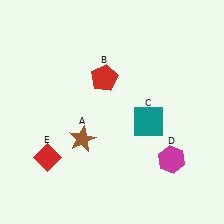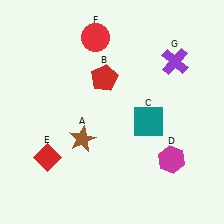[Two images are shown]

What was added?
A red circle (F), a purple cross (G) were added in Image 2.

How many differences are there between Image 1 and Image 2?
There are 2 differences between the two images.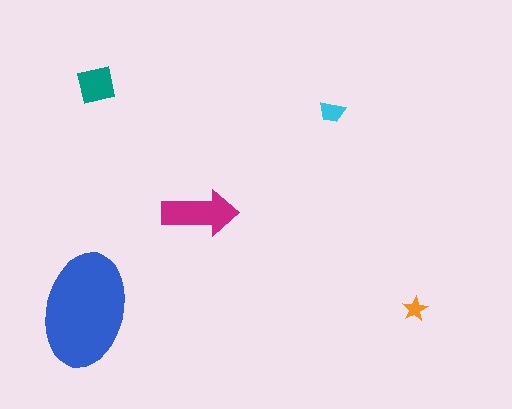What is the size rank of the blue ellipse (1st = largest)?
1st.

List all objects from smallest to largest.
The orange star, the cyan trapezoid, the teal square, the magenta arrow, the blue ellipse.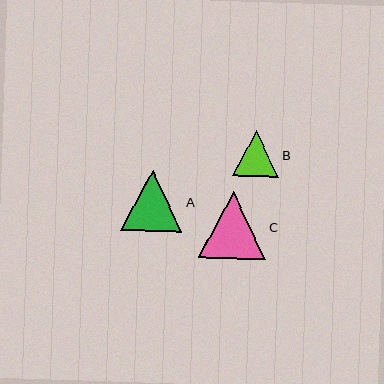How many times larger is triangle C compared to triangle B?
Triangle C is approximately 1.5 times the size of triangle B.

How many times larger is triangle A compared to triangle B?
Triangle A is approximately 1.3 times the size of triangle B.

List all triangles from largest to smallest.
From largest to smallest: C, A, B.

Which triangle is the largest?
Triangle C is the largest with a size of approximately 67 pixels.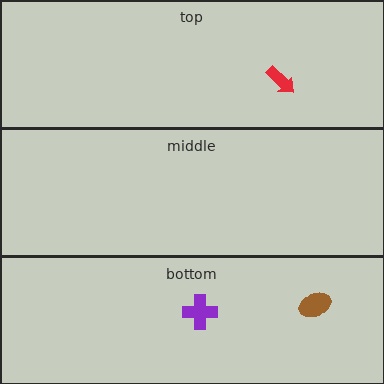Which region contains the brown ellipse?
The bottom region.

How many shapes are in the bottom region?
2.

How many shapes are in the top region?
1.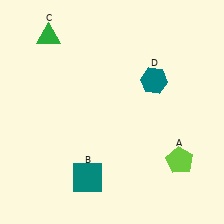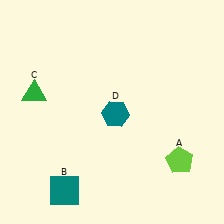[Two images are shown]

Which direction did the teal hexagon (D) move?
The teal hexagon (D) moved left.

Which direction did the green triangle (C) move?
The green triangle (C) moved down.